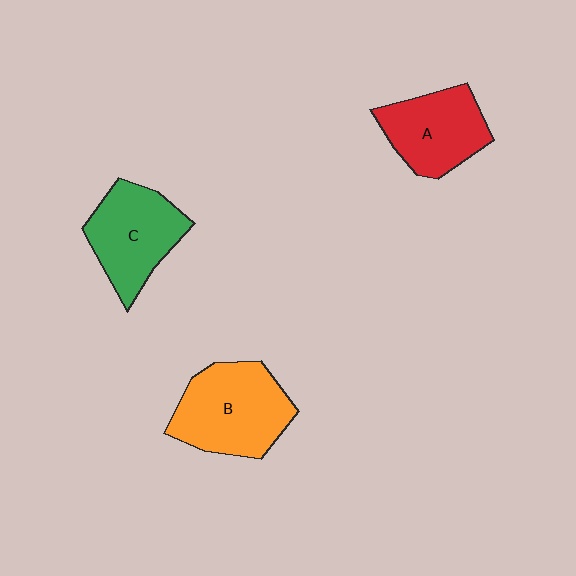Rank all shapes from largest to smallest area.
From largest to smallest: B (orange), C (green), A (red).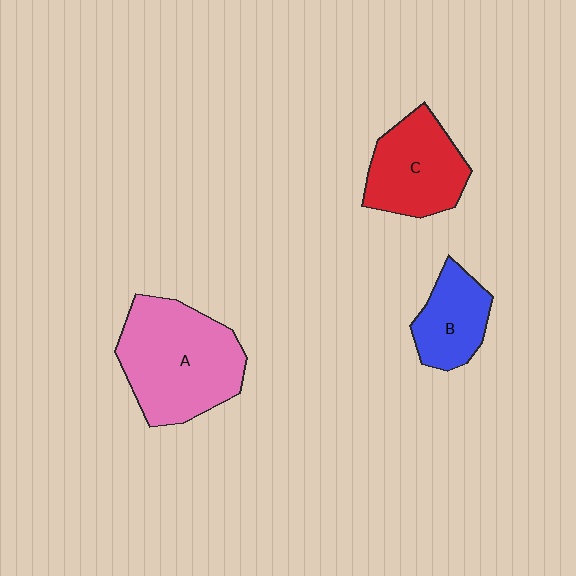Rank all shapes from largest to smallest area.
From largest to smallest: A (pink), C (red), B (blue).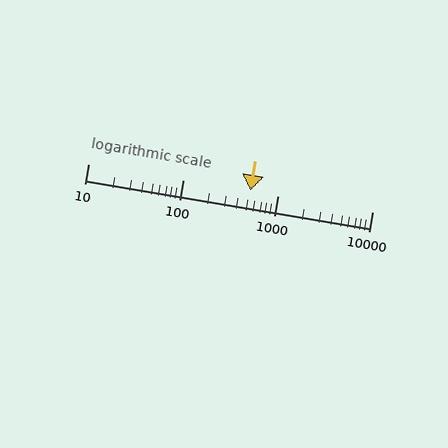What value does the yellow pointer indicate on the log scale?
The pointer indicates approximately 520.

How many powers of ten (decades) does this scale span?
The scale spans 3 decades, from 10 to 10000.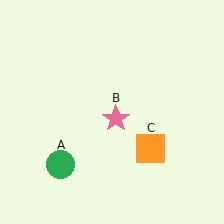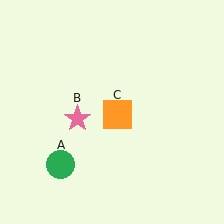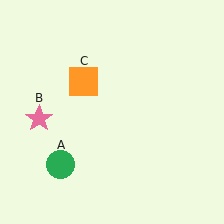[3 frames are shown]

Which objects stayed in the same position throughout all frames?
Green circle (object A) remained stationary.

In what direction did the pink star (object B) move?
The pink star (object B) moved left.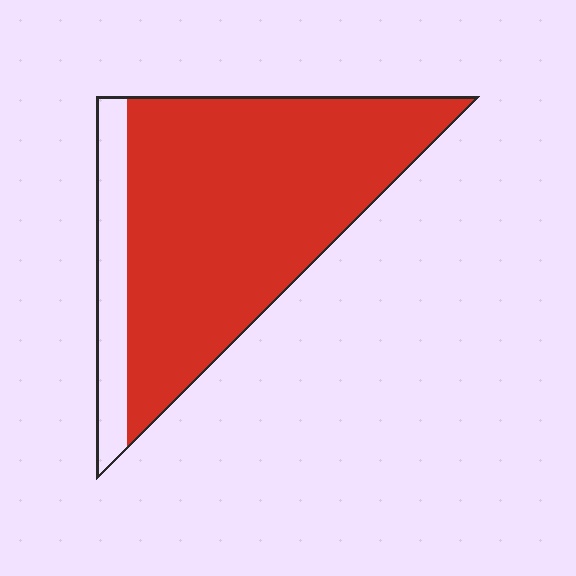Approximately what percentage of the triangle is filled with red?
Approximately 85%.